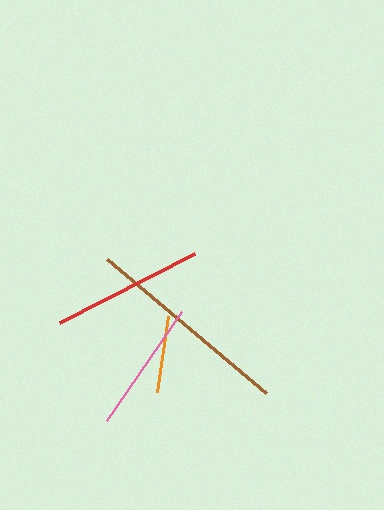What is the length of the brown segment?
The brown segment is approximately 208 pixels long.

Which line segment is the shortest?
The orange line is the shortest at approximately 77 pixels.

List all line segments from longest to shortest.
From longest to shortest: brown, red, pink, orange.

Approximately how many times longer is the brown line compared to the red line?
The brown line is approximately 1.4 times the length of the red line.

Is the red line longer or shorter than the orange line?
The red line is longer than the orange line.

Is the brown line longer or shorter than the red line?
The brown line is longer than the red line.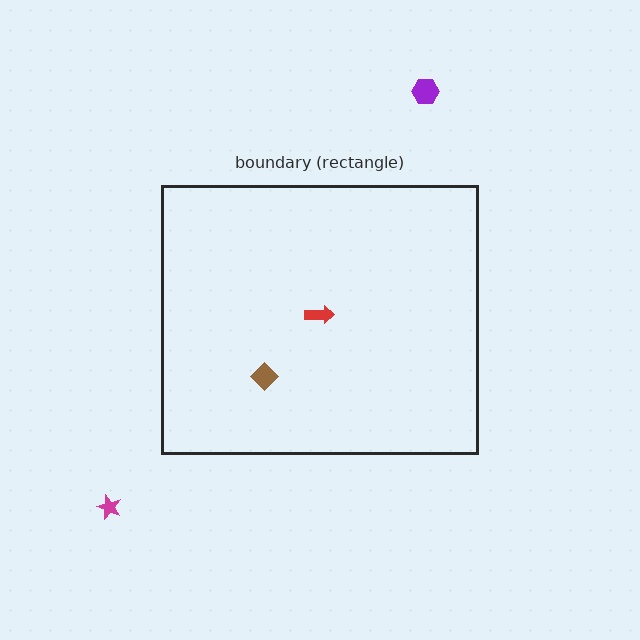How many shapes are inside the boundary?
2 inside, 2 outside.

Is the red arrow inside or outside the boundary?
Inside.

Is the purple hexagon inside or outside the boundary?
Outside.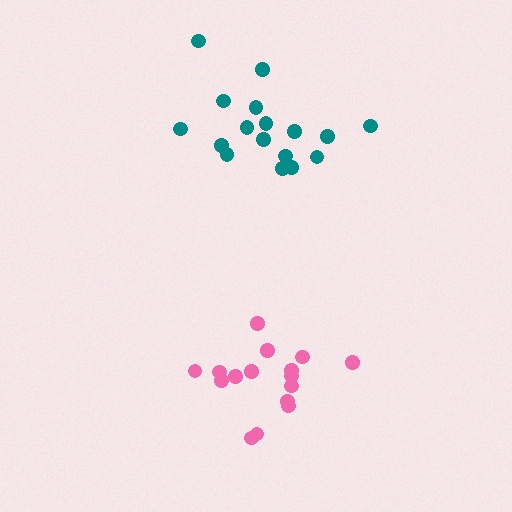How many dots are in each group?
Group 1: 16 dots, Group 2: 17 dots (33 total).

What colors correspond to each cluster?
The clusters are colored: pink, teal.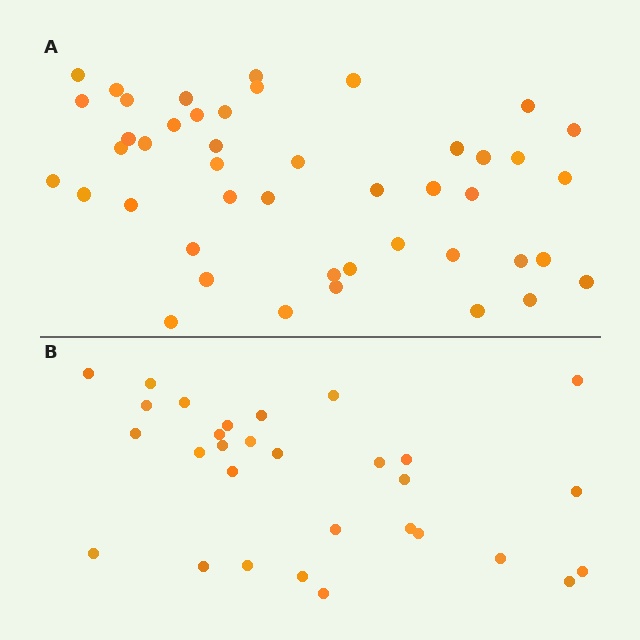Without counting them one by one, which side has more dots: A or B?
Region A (the top region) has more dots.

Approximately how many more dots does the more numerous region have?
Region A has approximately 15 more dots than region B.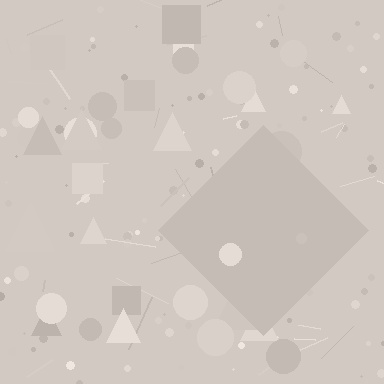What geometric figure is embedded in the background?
A diamond is embedded in the background.